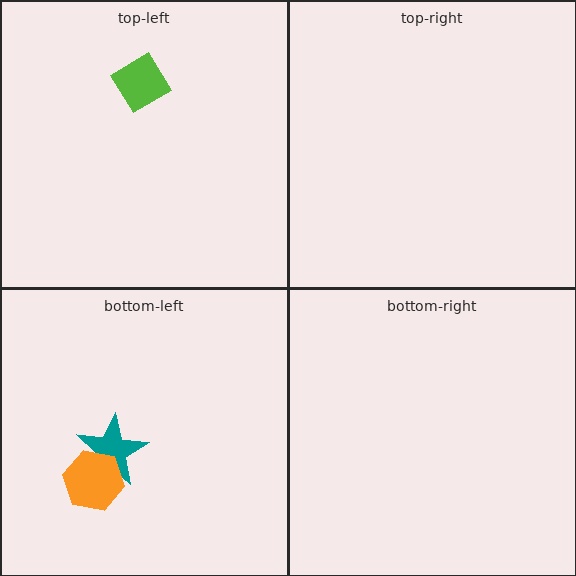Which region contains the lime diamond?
The top-left region.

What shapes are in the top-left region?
The lime diamond.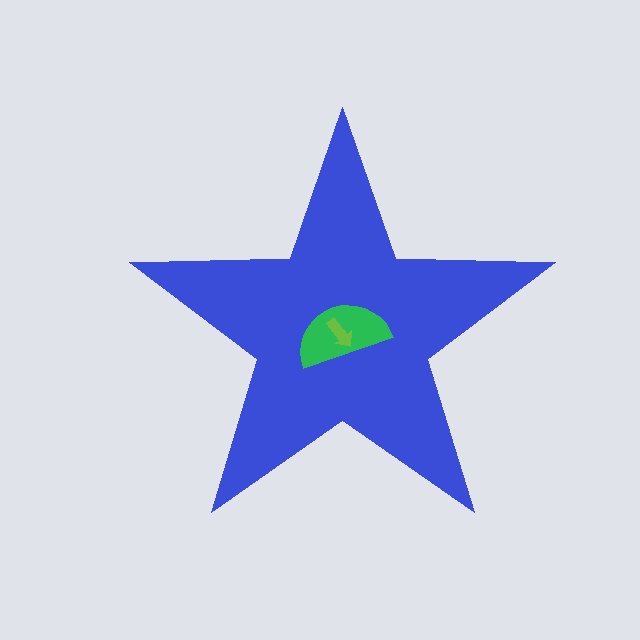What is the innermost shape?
The lime arrow.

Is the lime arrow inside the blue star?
Yes.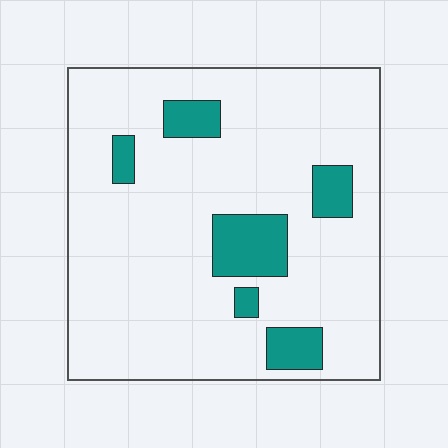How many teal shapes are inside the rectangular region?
6.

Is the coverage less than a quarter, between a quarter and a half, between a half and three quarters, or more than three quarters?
Less than a quarter.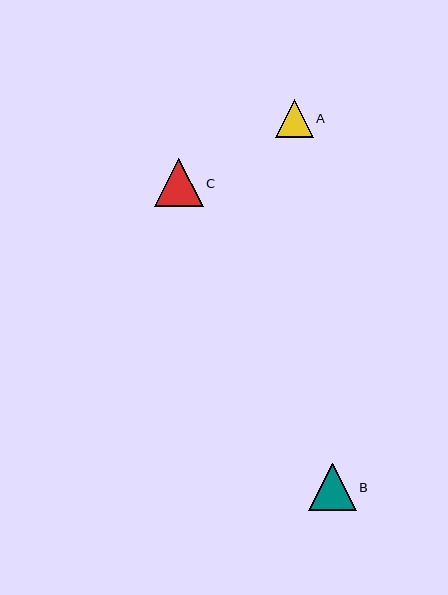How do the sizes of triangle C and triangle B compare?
Triangle C and triangle B are approximately the same size.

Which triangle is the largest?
Triangle C is the largest with a size of approximately 48 pixels.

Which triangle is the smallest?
Triangle A is the smallest with a size of approximately 38 pixels.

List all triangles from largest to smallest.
From largest to smallest: C, B, A.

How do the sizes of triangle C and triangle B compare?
Triangle C and triangle B are approximately the same size.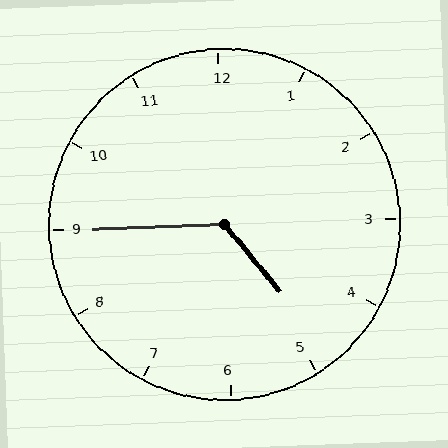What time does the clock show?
4:45.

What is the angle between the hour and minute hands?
Approximately 128 degrees.